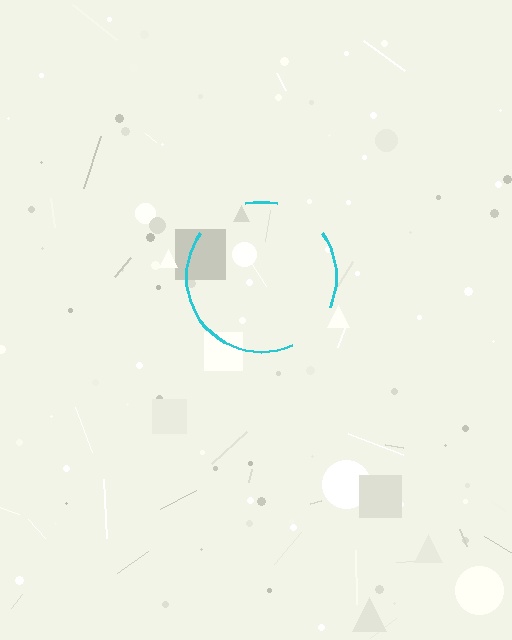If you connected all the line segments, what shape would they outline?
They would outline a circle.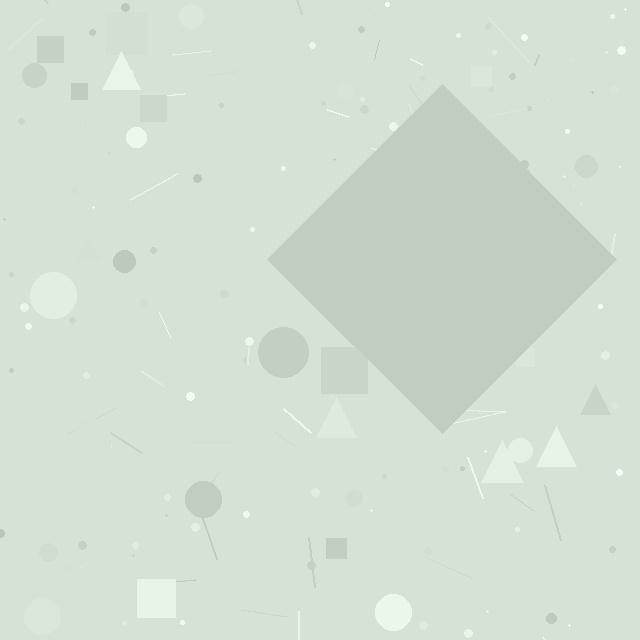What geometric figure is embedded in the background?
A diamond is embedded in the background.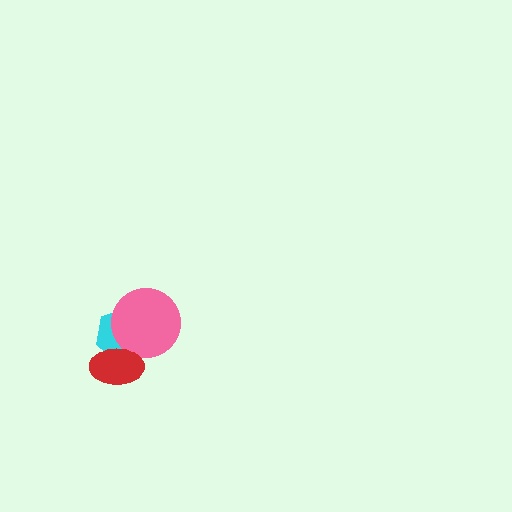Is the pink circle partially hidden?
Yes, it is partially covered by another shape.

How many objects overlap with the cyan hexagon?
2 objects overlap with the cyan hexagon.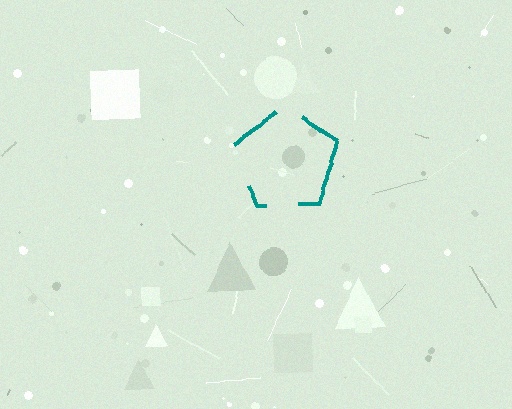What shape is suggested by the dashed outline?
The dashed outline suggests a pentagon.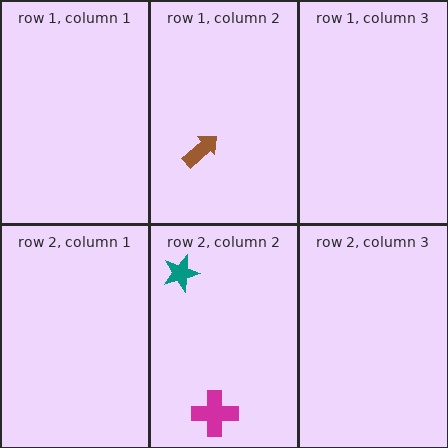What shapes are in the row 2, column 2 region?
The magenta cross, the teal star.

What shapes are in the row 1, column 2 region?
The brown arrow.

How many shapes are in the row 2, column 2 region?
2.